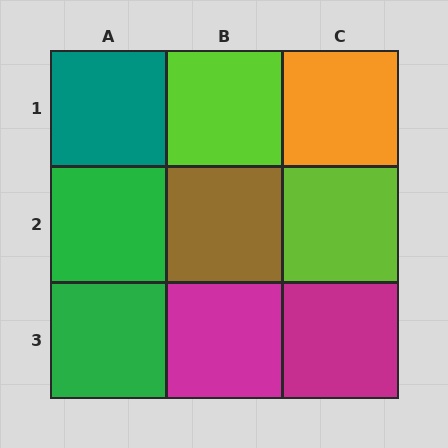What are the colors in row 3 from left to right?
Green, magenta, magenta.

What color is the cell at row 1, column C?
Orange.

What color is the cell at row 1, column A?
Teal.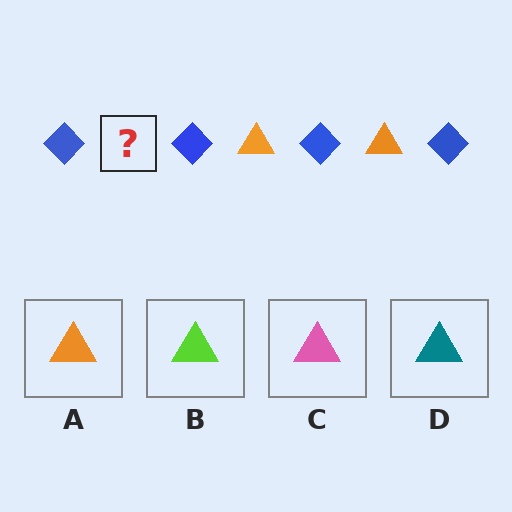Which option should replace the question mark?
Option A.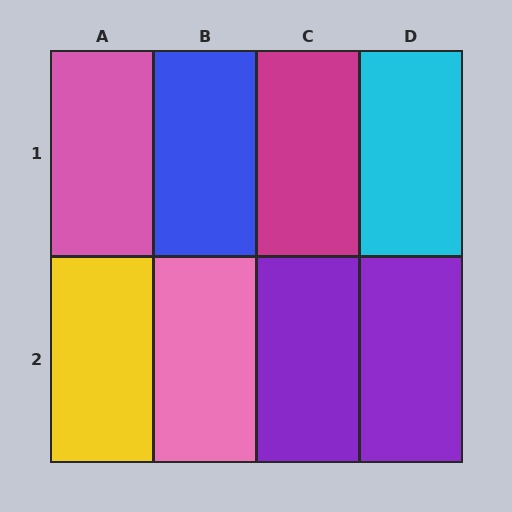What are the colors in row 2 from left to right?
Yellow, pink, purple, purple.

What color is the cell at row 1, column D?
Cyan.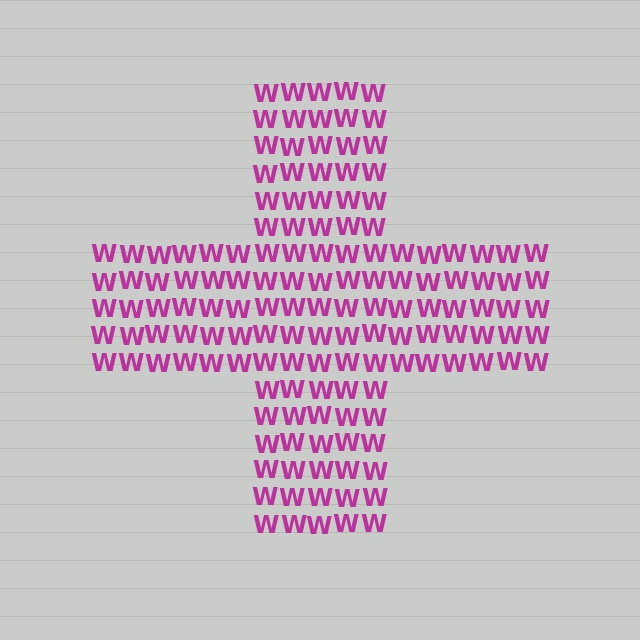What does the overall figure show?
The overall figure shows a cross.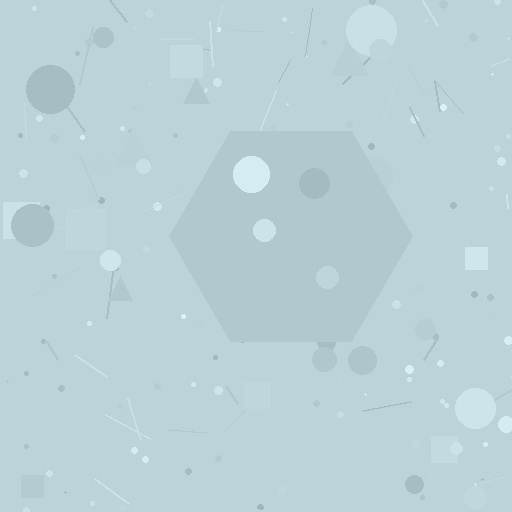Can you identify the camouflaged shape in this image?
The camouflaged shape is a hexagon.